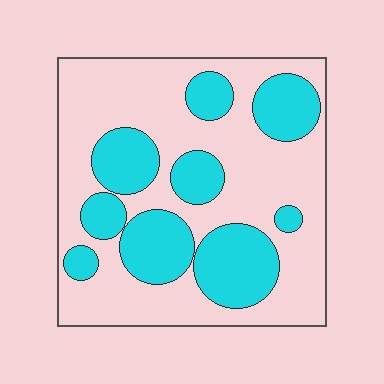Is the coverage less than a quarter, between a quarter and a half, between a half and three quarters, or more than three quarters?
Between a quarter and a half.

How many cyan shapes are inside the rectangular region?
9.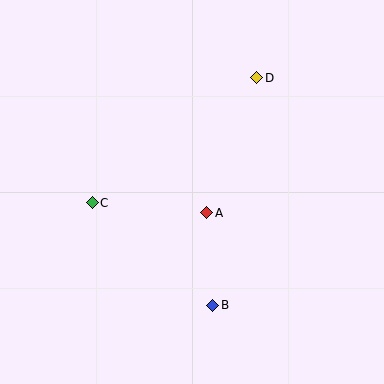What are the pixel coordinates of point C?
Point C is at (92, 203).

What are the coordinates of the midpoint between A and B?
The midpoint between A and B is at (210, 259).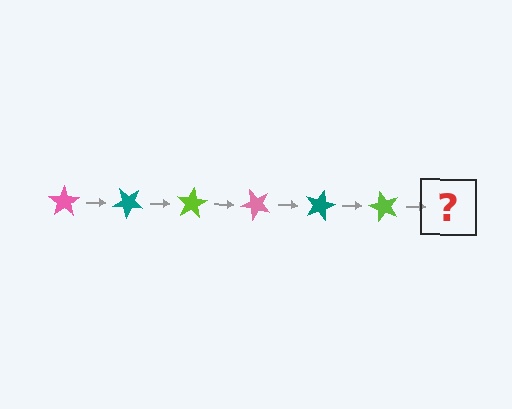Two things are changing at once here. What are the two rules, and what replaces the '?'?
The two rules are that it rotates 40 degrees each step and the color cycles through pink, teal, and lime. The '?' should be a pink star, rotated 240 degrees from the start.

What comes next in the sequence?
The next element should be a pink star, rotated 240 degrees from the start.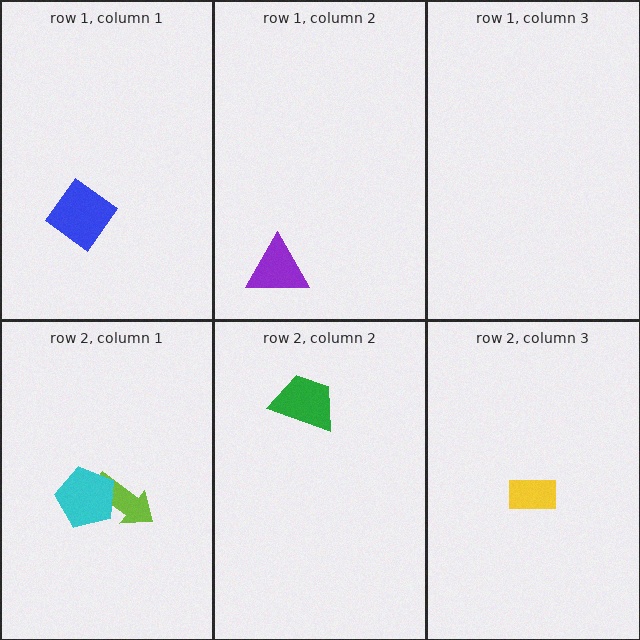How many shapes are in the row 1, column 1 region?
1.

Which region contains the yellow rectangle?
The row 2, column 3 region.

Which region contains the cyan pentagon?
The row 2, column 1 region.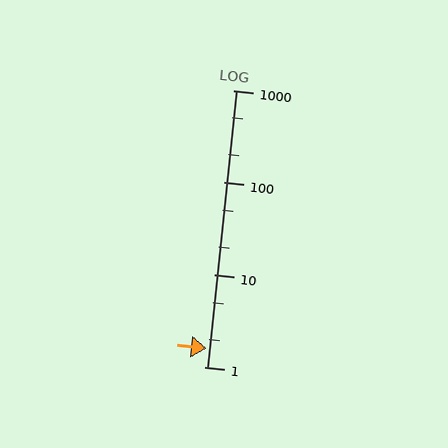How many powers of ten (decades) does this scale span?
The scale spans 3 decades, from 1 to 1000.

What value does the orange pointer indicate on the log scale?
The pointer indicates approximately 1.6.